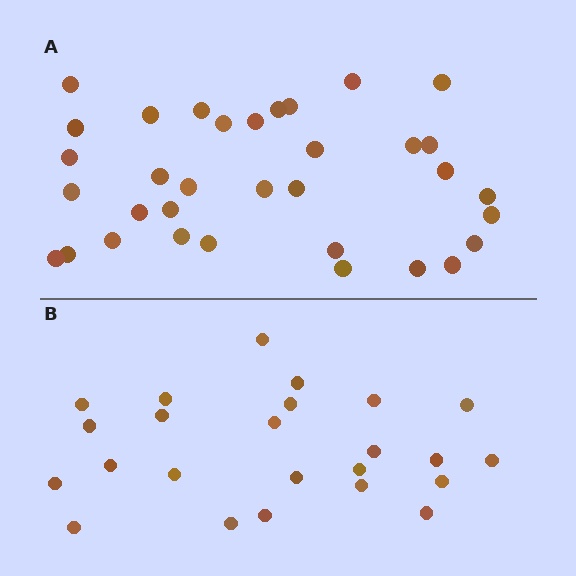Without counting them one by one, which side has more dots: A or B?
Region A (the top region) has more dots.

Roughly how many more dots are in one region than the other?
Region A has roughly 10 or so more dots than region B.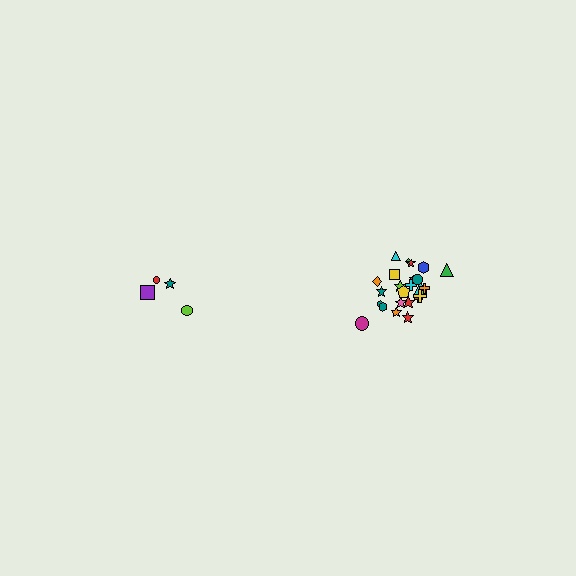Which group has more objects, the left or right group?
The right group.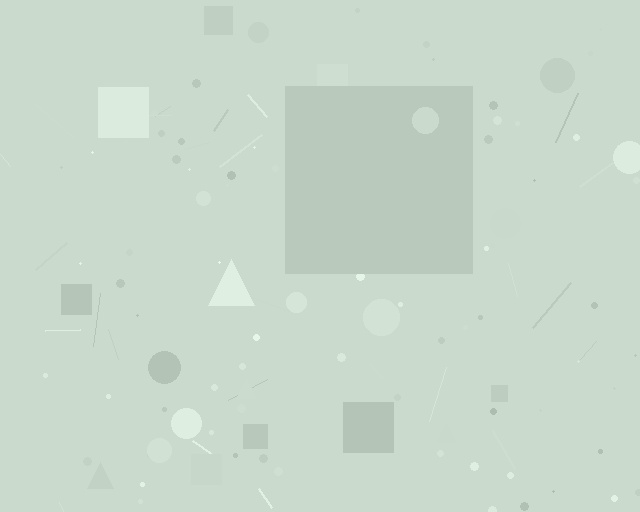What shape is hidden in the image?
A square is hidden in the image.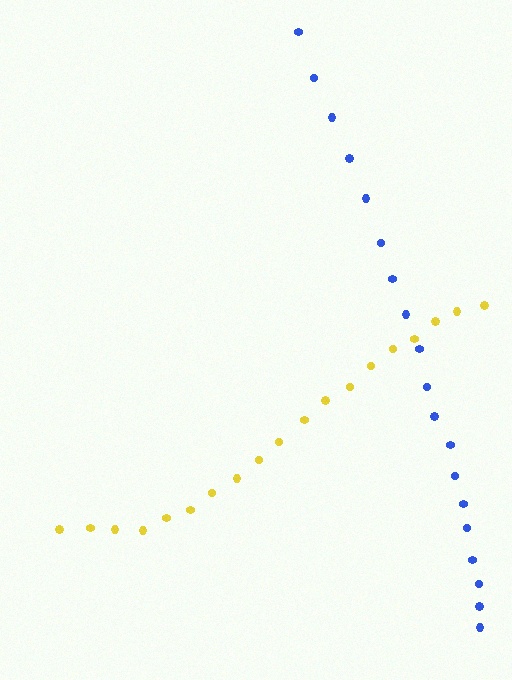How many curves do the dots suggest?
There are 2 distinct paths.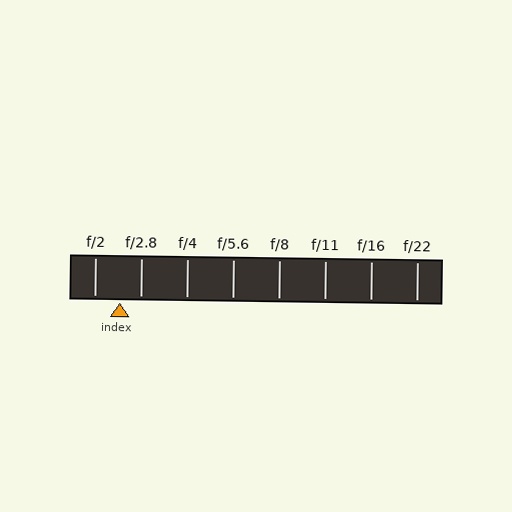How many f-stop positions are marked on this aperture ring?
There are 8 f-stop positions marked.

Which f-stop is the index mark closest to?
The index mark is closest to f/2.8.